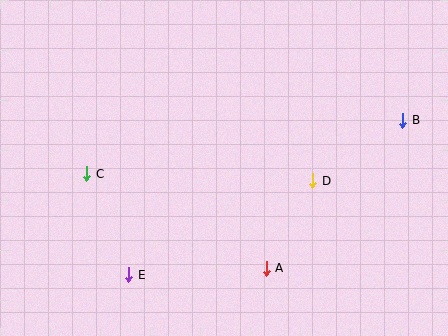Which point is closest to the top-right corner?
Point B is closest to the top-right corner.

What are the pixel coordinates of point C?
Point C is at (87, 174).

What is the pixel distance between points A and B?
The distance between A and B is 201 pixels.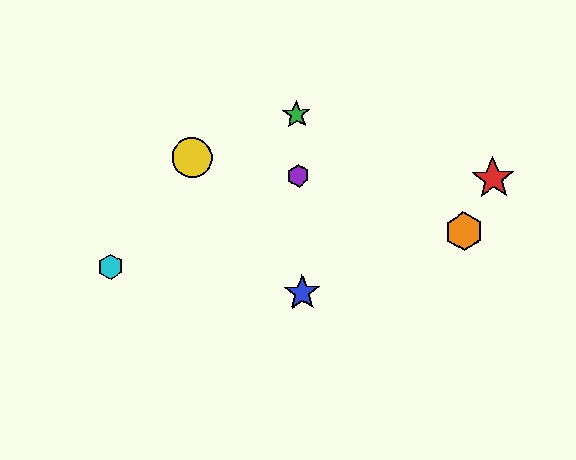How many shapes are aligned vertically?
3 shapes (the blue star, the green star, the purple hexagon) are aligned vertically.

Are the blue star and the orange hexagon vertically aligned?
No, the blue star is at x≈302 and the orange hexagon is at x≈464.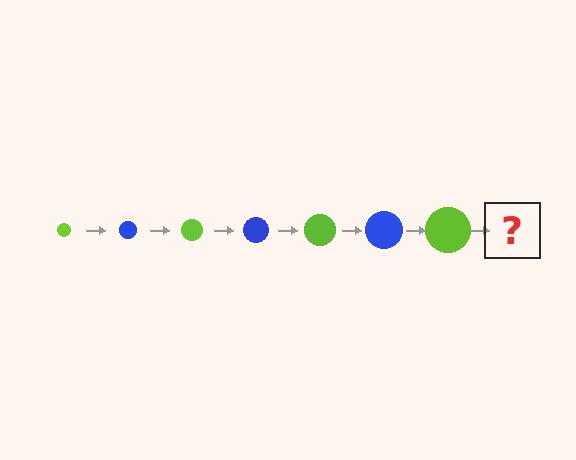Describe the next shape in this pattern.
It should be a blue circle, larger than the previous one.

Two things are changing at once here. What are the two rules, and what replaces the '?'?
The two rules are that the circle grows larger each step and the color cycles through lime and blue. The '?' should be a blue circle, larger than the previous one.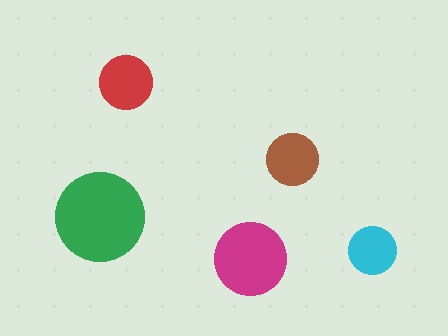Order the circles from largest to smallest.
the green one, the magenta one, the red one, the brown one, the cyan one.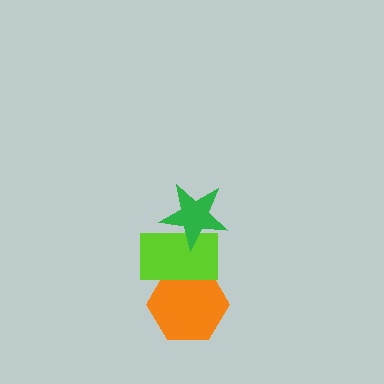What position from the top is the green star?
The green star is 1st from the top.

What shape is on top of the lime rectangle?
The green star is on top of the lime rectangle.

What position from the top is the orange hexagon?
The orange hexagon is 3rd from the top.